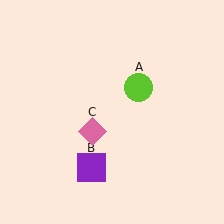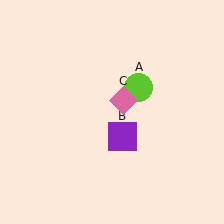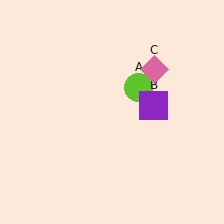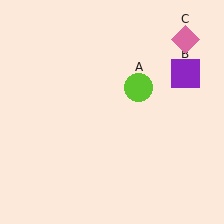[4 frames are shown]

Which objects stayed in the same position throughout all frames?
Lime circle (object A) remained stationary.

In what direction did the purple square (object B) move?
The purple square (object B) moved up and to the right.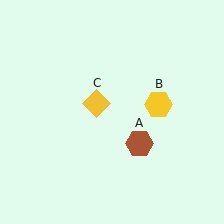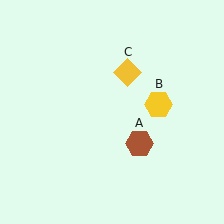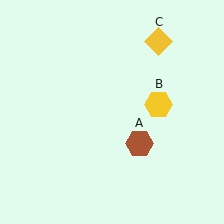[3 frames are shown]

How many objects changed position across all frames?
1 object changed position: yellow diamond (object C).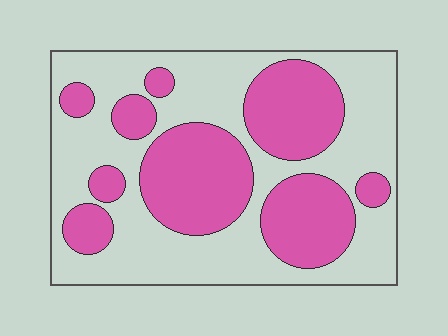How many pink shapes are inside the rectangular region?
9.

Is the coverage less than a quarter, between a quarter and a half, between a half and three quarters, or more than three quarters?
Between a quarter and a half.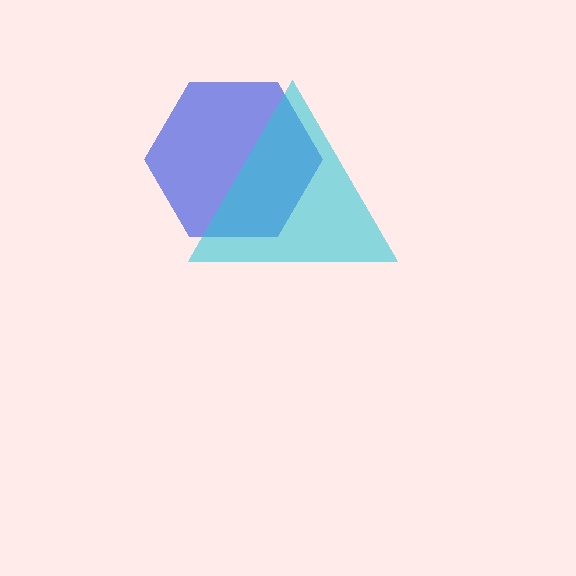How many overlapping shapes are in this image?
There are 2 overlapping shapes in the image.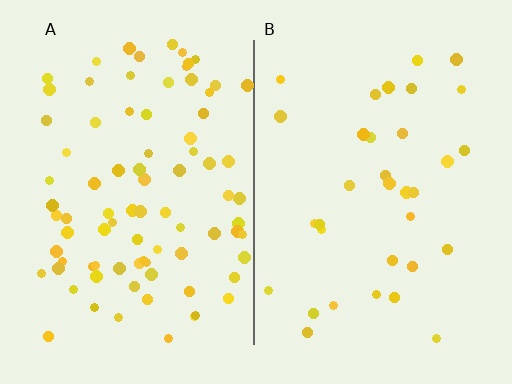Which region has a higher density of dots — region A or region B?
A (the left).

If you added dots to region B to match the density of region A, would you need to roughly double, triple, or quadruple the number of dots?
Approximately triple.